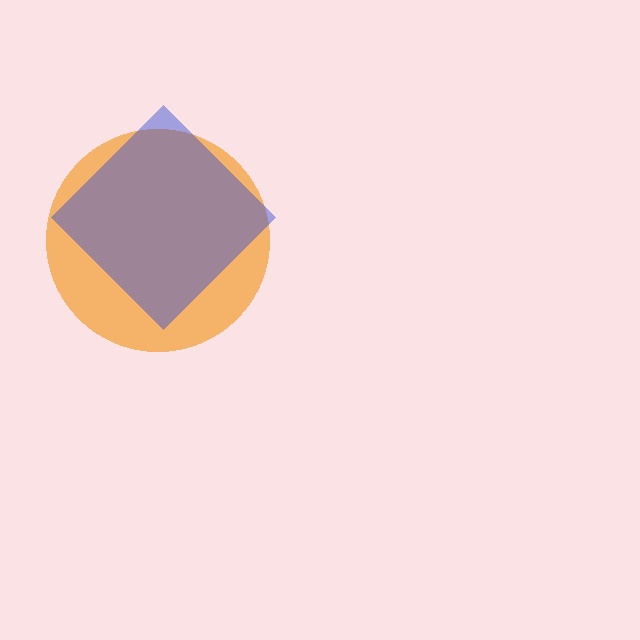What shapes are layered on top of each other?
The layered shapes are: an orange circle, a blue diamond.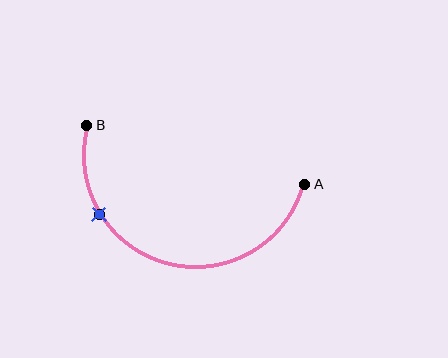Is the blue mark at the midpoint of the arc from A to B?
No. The blue mark lies on the arc but is closer to endpoint B. The arc midpoint would be at the point on the curve equidistant along the arc from both A and B.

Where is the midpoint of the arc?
The arc midpoint is the point on the curve farthest from the straight line joining A and B. It sits below that line.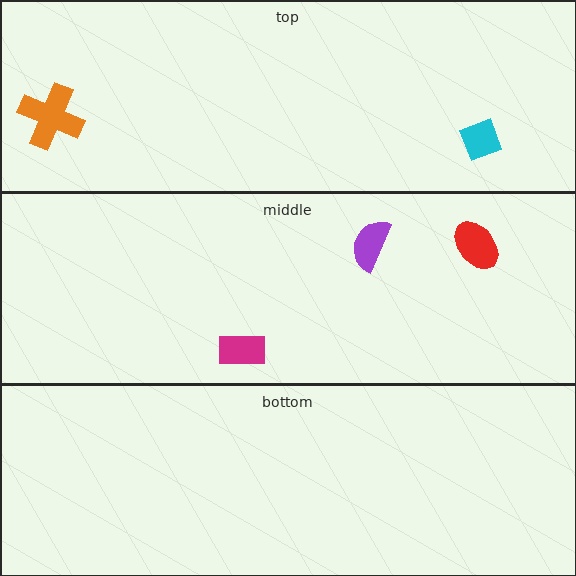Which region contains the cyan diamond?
The top region.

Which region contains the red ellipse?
The middle region.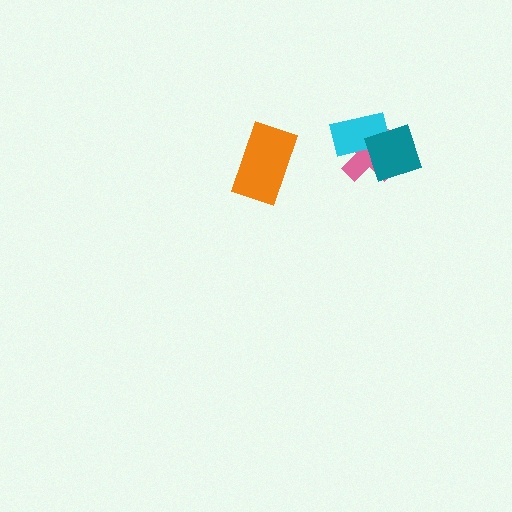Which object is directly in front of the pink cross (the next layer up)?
The cyan rectangle is directly in front of the pink cross.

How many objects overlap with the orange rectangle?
0 objects overlap with the orange rectangle.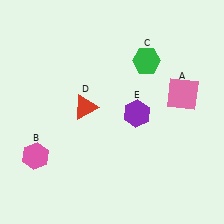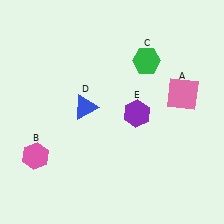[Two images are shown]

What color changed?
The triangle (D) changed from red in Image 1 to blue in Image 2.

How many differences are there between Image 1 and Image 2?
There is 1 difference between the two images.